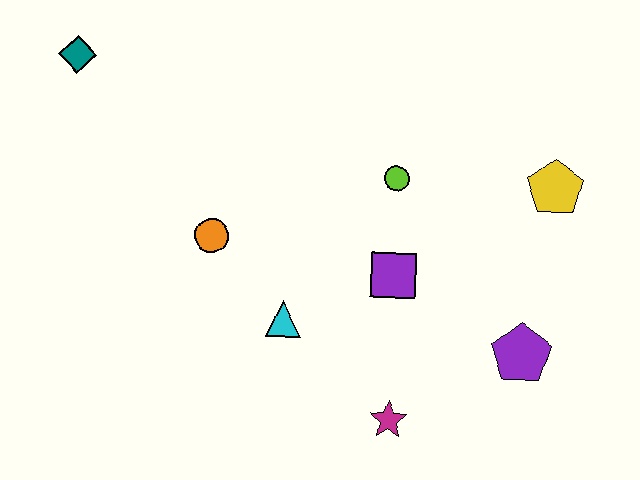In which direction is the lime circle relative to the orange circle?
The lime circle is to the right of the orange circle.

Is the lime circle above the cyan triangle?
Yes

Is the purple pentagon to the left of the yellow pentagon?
Yes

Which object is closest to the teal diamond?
The orange circle is closest to the teal diamond.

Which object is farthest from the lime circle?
The teal diamond is farthest from the lime circle.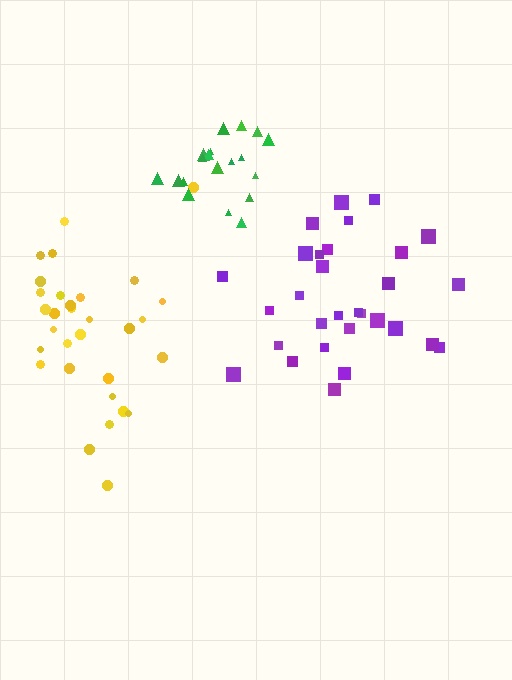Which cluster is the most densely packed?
Green.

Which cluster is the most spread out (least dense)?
Yellow.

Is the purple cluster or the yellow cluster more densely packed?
Purple.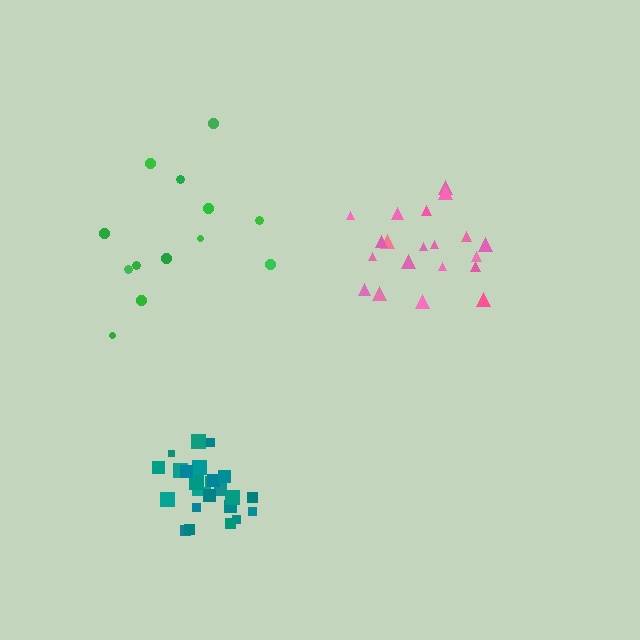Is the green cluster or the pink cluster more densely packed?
Pink.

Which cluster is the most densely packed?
Teal.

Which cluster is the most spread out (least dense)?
Green.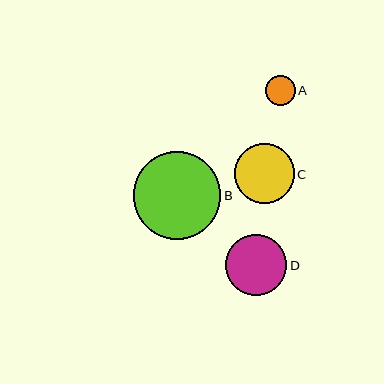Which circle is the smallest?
Circle A is the smallest with a size of approximately 30 pixels.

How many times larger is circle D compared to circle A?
Circle D is approximately 2.0 times the size of circle A.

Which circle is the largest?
Circle B is the largest with a size of approximately 88 pixels.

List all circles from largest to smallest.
From largest to smallest: B, D, C, A.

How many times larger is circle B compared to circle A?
Circle B is approximately 2.9 times the size of circle A.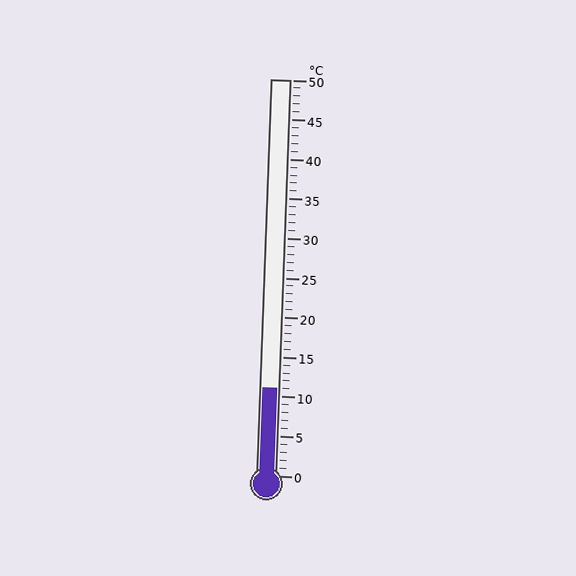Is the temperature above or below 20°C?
The temperature is below 20°C.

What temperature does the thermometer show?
The thermometer shows approximately 11°C.